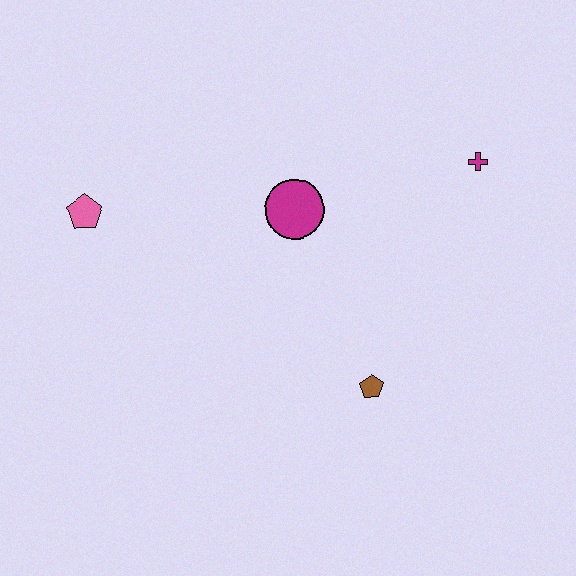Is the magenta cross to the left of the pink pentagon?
No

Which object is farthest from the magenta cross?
The pink pentagon is farthest from the magenta cross.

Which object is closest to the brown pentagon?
The magenta circle is closest to the brown pentagon.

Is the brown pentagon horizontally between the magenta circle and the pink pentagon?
No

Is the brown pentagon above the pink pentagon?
No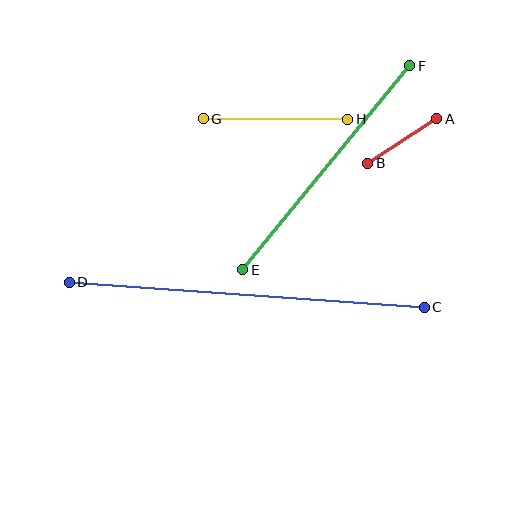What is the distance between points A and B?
The distance is approximately 82 pixels.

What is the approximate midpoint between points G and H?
The midpoint is at approximately (275, 119) pixels.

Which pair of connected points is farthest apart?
Points C and D are farthest apart.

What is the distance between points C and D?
The distance is approximately 356 pixels.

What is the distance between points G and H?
The distance is approximately 145 pixels.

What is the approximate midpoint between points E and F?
The midpoint is at approximately (326, 168) pixels.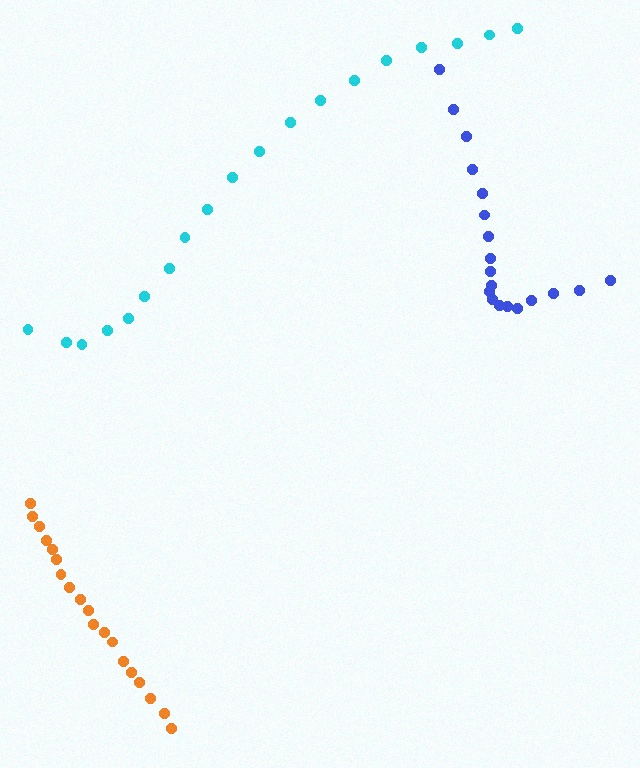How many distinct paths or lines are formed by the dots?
There are 3 distinct paths.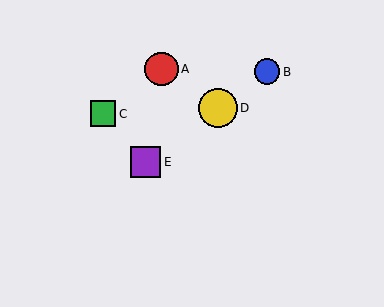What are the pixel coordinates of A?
Object A is at (161, 69).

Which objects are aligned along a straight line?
Objects B, D, E are aligned along a straight line.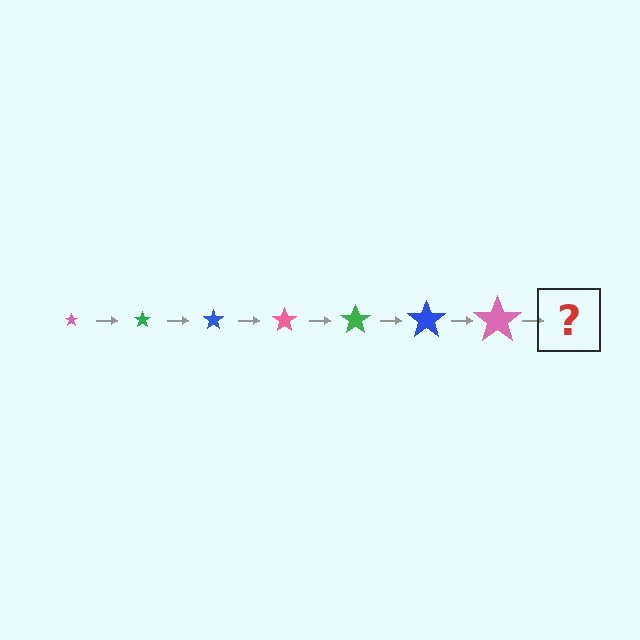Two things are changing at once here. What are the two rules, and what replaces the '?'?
The two rules are that the star grows larger each step and the color cycles through pink, green, and blue. The '?' should be a green star, larger than the previous one.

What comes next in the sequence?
The next element should be a green star, larger than the previous one.